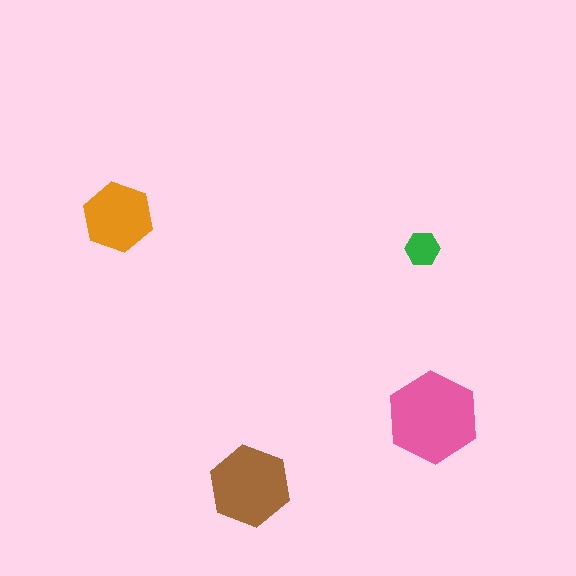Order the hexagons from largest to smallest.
the pink one, the brown one, the orange one, the green one.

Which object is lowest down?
The brown hexagon is bottommost.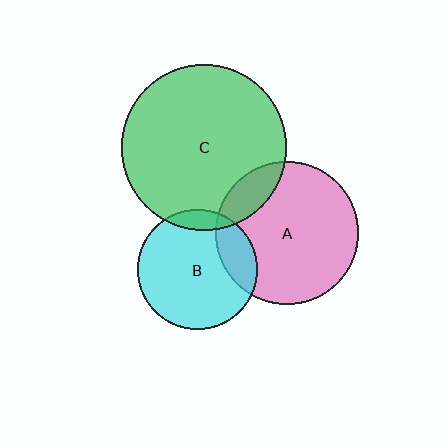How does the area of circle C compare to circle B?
Approximately 1.9 times.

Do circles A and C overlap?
Yes.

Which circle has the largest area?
Circle C (green).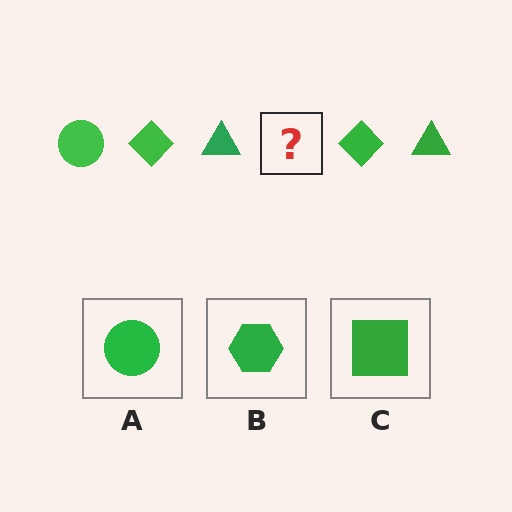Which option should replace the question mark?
Option A.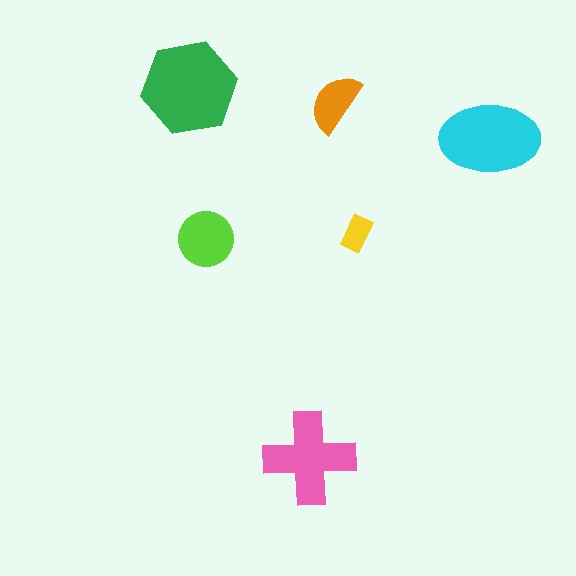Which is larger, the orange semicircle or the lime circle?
The lime circle.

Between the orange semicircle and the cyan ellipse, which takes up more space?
The cyan ellipse.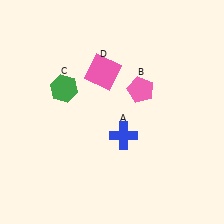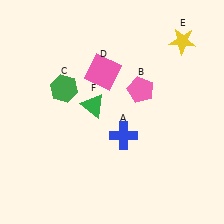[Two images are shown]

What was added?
A yellow star (E), a green triangle (F) were added in Image 2.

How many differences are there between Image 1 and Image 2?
There are 2 differences between the two images.